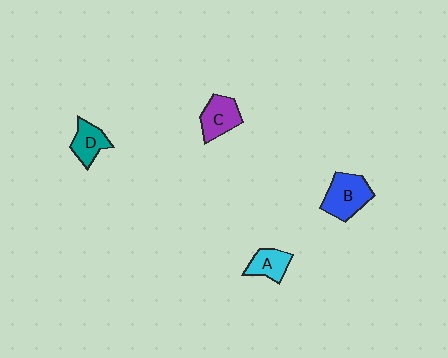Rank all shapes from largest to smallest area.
From largest to smallest: B (blue), C (purple), D (teal), A (cyan).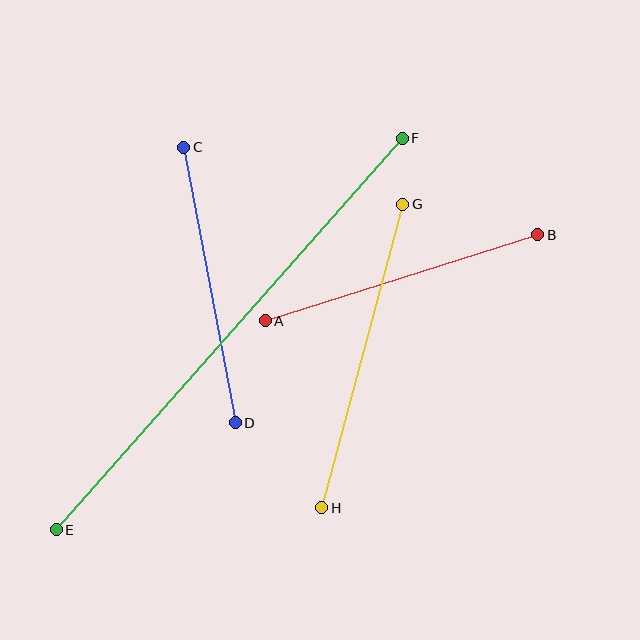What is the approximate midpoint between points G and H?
The midpoint is at approximately (362, 356) pixels.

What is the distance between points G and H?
The distance is approximately 314 pixels.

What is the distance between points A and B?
The distance is approximately 285 pixels.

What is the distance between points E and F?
The distance is approximately 522 pixels.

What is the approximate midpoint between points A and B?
The midpoint is at approximately (402, 278) pixels.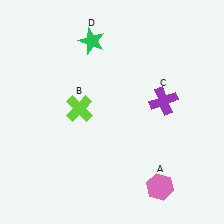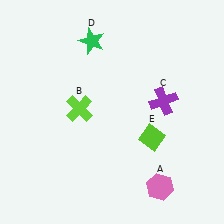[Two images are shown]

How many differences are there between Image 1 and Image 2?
There is 1 difference between the two images.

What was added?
A lime diamond (E) was added in Image 2.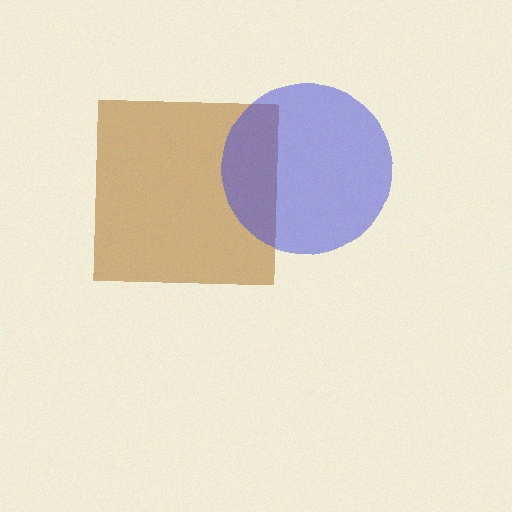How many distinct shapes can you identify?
There are 2 distinct shapes: a brown square, a blue circle.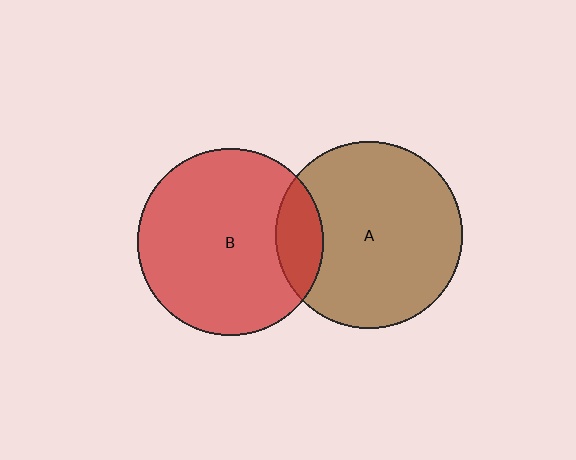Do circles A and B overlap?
Yes.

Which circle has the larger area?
Circle A (brown).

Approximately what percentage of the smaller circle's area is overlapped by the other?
Approximately 15%.